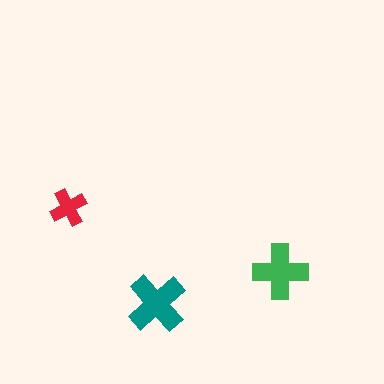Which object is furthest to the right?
The green cross is rightmost.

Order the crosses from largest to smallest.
the teal one, the green one, the red one.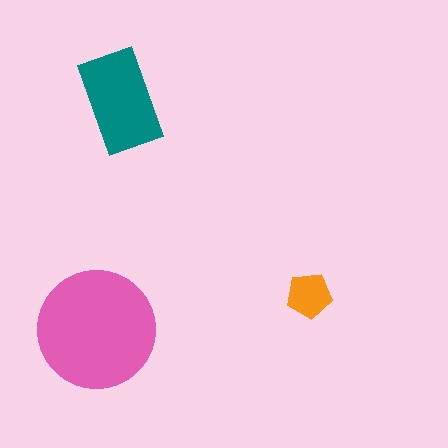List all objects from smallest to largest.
The orange pentagon, the teal rectangle, the pink circle.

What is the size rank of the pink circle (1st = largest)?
1st.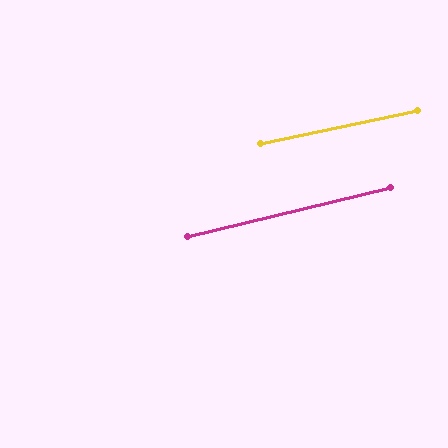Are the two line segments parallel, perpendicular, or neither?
Parallel — their directions differ by only 1.7°.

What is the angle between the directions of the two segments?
Approximately 2 degrees.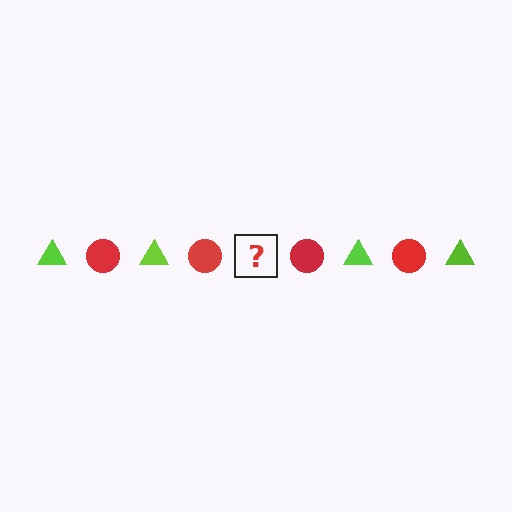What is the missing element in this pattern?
The missing element is a lime triangle.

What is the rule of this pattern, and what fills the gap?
The rule is that the pattern alternates between lime triangle and red circle. The gap should be filled with a lime triangle.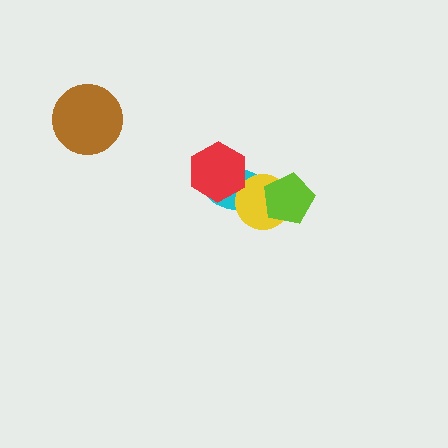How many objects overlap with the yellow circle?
2 objects overlap with the yellow circle.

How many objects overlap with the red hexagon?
1 object overlaps with the red hexagon.